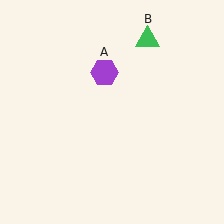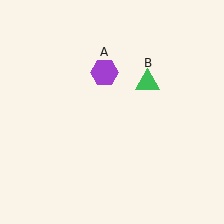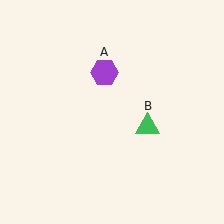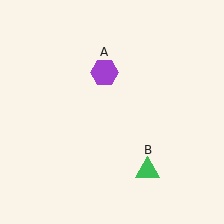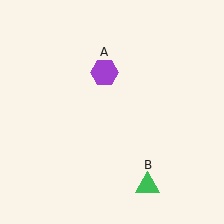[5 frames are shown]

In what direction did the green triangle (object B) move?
The green triangle (object B) moved down.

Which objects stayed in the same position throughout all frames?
Purple hexagon (object A) remained stationary.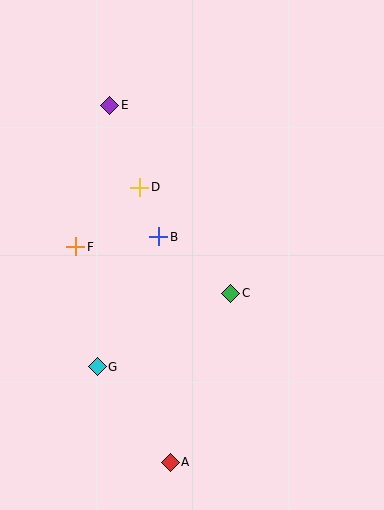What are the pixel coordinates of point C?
Point C is at (231, 293).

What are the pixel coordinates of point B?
Point B is at (159, 237).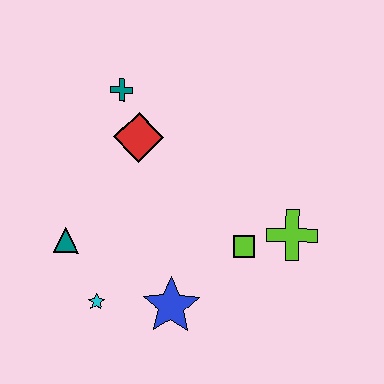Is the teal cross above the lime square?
Yes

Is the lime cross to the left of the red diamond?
No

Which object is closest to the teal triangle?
The cyan star is closest to the teal triangle.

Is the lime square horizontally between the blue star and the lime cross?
Yes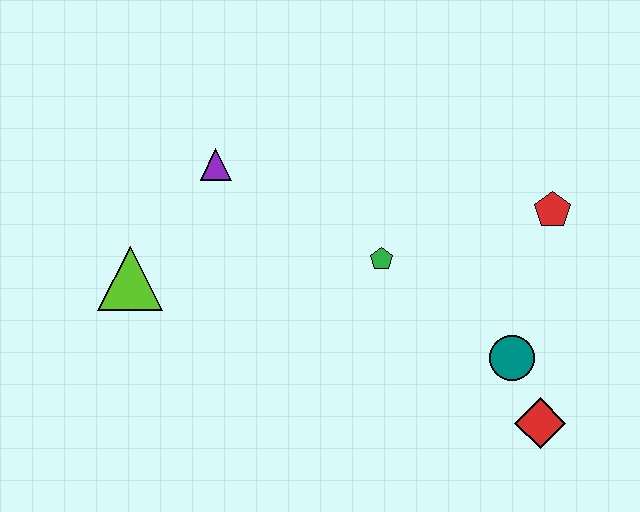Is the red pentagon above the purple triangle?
No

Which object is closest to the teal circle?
The red diamond is closest to the teal circle.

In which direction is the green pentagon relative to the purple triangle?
The green pentagon is to the right of the purple triangle.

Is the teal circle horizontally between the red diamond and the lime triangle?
Yes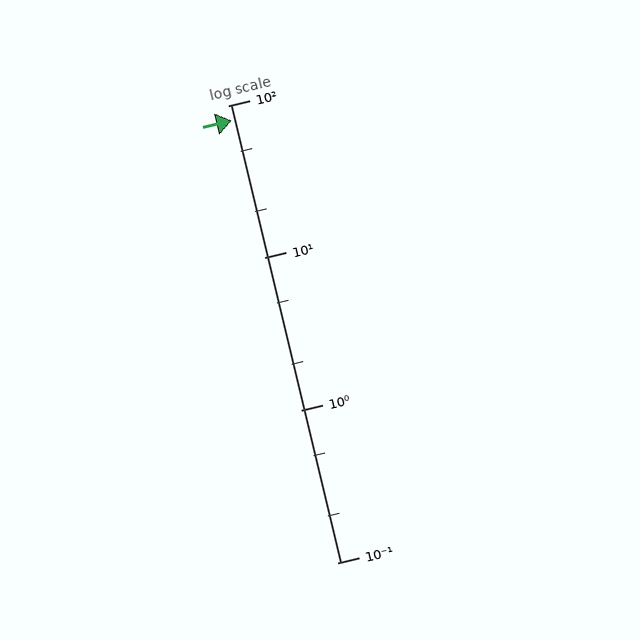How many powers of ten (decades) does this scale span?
The scale spans 3 decades, from 0.1 to 100.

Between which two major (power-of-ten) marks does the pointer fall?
The pointer is between 10 and 100.